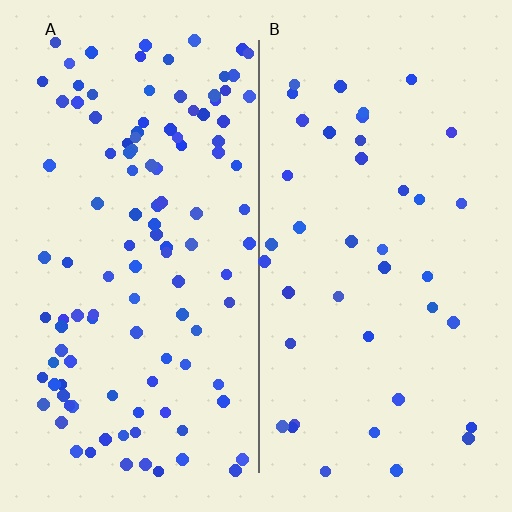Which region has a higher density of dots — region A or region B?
A (the left).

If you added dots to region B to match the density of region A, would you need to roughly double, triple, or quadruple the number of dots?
Approximately triple.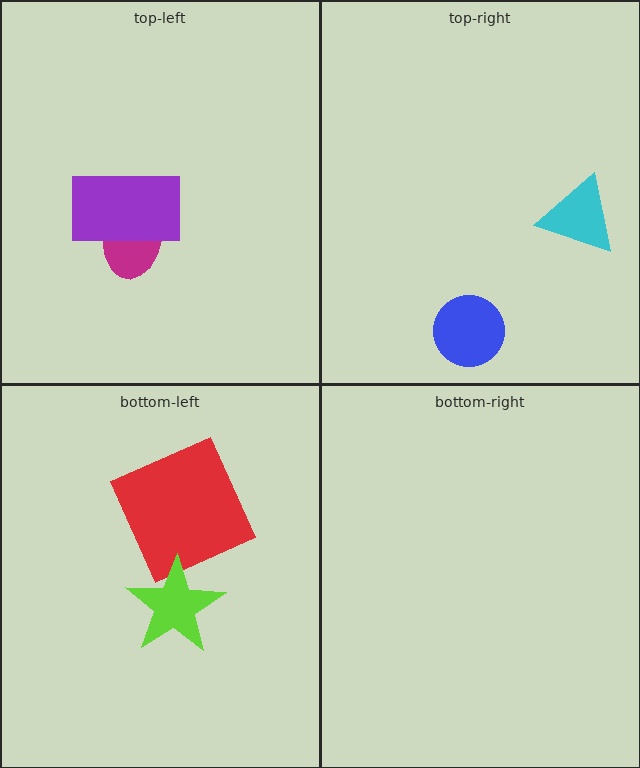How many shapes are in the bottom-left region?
2.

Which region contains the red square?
The bottom-left region.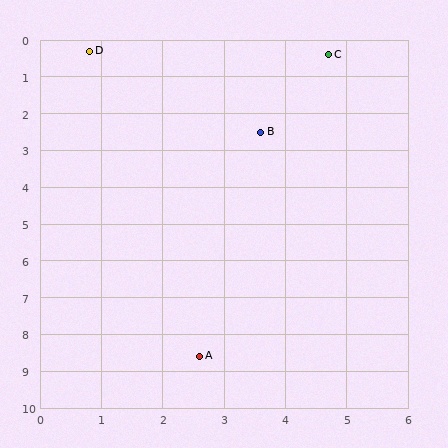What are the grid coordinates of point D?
Point D is at approximately (0.8, 0.3).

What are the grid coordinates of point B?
Point B is at approximately (3.6, 2.5).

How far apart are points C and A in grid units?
Points C and A are about 8.5 grid units apart.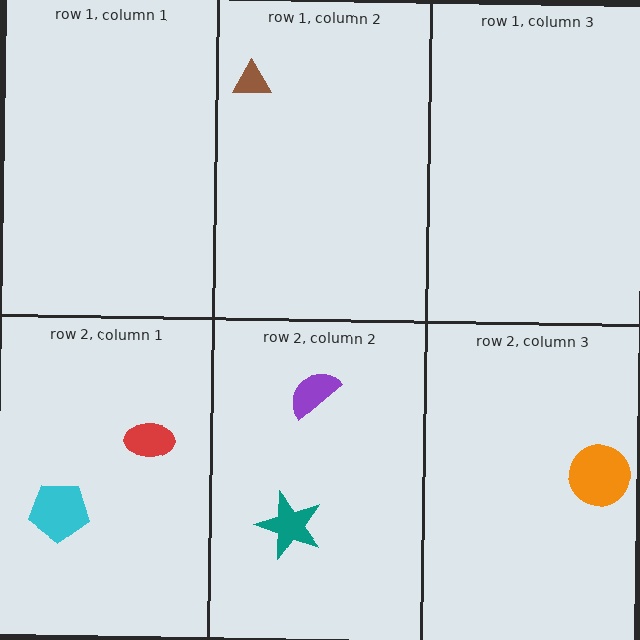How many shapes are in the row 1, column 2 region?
1.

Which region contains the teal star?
The row 2, column 2 region.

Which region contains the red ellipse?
The row 2, column 1 region.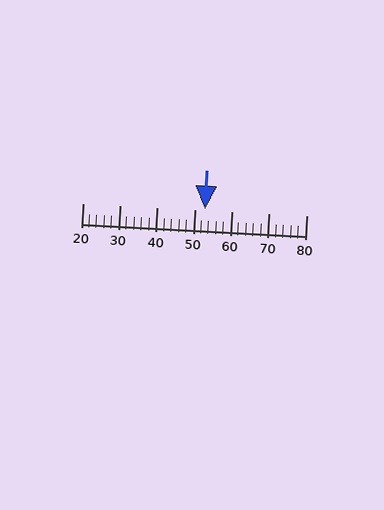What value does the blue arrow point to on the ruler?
The blue arrow points to approximately 53.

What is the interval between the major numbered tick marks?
The major tick marks are spaced 10 units apart.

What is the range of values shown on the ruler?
The ruler shows values from 20 to 80.